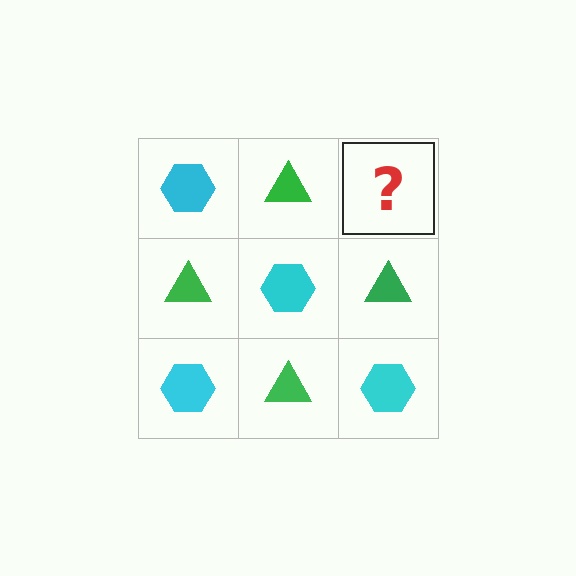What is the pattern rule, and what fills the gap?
The rule is that it alternates cyan hexagon and green triangle in a checkerboard pattern. The gap should be filled with a cyan hexagon.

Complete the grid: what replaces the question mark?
The question mark should be replaced with a cyan hexagon.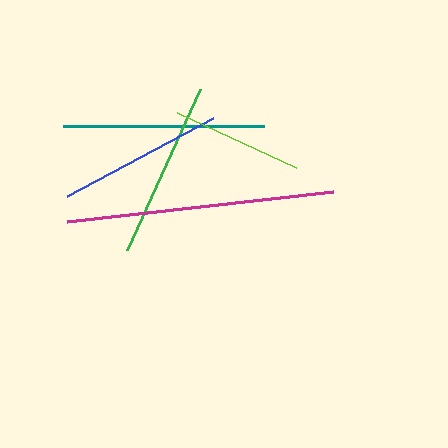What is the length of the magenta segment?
The magenta segment is approximately 267 pixels long.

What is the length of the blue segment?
The blue segment is approximately 166 pixels long.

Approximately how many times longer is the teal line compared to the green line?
The teal line is approximately 1.1 times the length of the green line.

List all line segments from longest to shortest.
From longest to shortest: magenta, teal, green, blue, lime.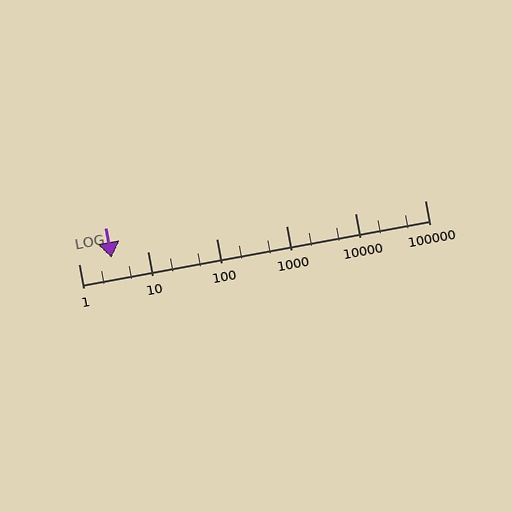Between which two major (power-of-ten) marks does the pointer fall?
The pointer is between 1 and 10.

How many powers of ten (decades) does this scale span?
The scale spans 5 decades, from 1 to 100000.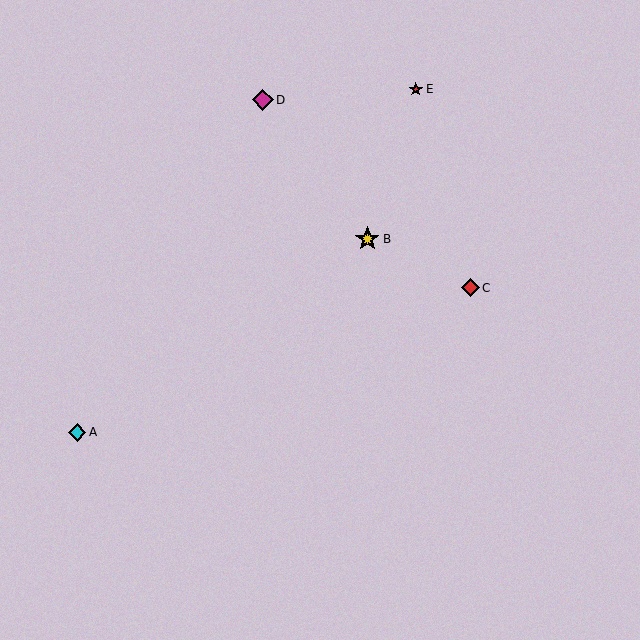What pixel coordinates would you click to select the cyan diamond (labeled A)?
Click at (77, 432) to select the cyan diamond A.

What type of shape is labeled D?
Shape D is a magenta diamond.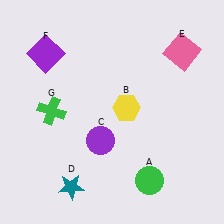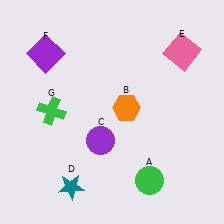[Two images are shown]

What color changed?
The hexagon (B) changed from yellow in Image 1 to orange in Image 2.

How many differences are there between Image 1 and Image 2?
There is 1 difference between the two images.